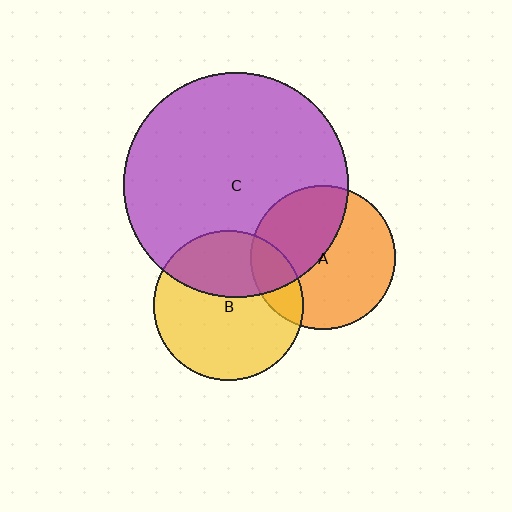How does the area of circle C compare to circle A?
Approximately 2.4 times.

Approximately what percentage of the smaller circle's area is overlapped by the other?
Approximately 40%.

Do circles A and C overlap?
Yes.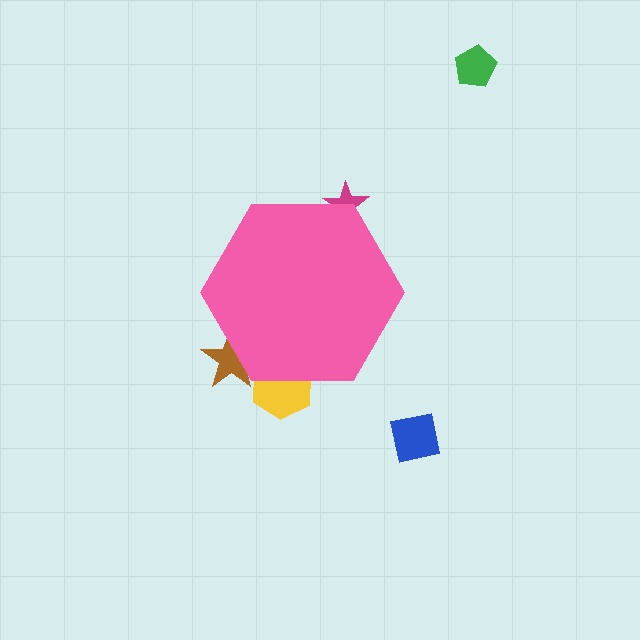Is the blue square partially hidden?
No, the blue square is fully visible.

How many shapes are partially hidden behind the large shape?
3 shapes are partially hidden.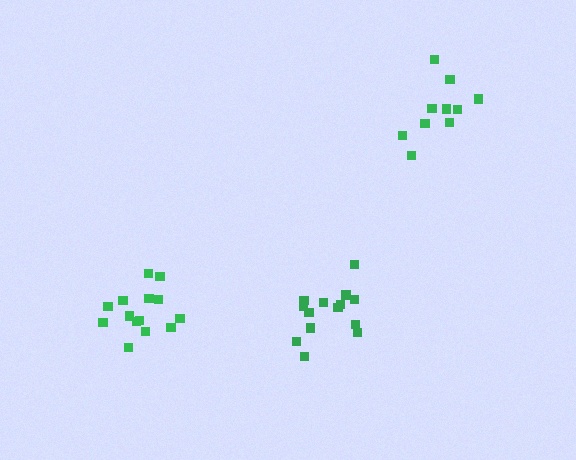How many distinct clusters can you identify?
There are 3 distinct clusters.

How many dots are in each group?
Group 1: 10 dots, Group 2: 15 dots, Group 3: 14 dots (39 total).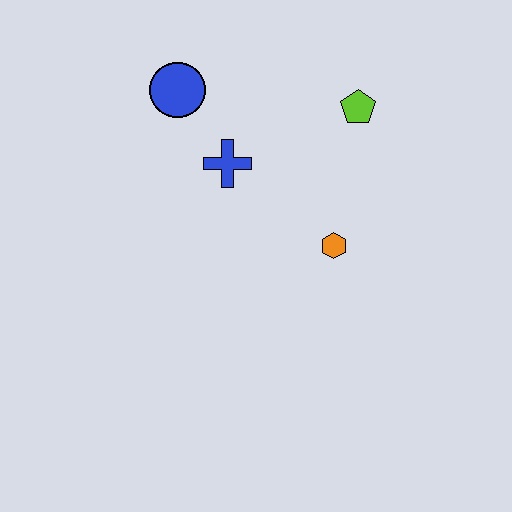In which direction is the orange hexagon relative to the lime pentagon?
The orange hexagon is below the lime pentagon.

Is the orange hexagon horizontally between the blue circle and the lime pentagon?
Yes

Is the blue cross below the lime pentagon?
Yes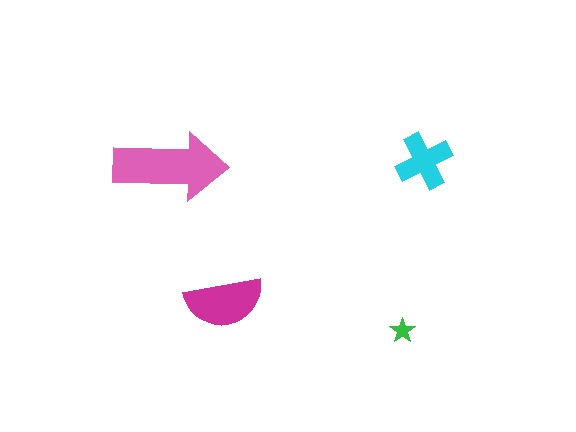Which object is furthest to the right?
The cyan cross is rightmost.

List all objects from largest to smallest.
The pink arrow, the magenta semicircle, the cyan cross, the green star.